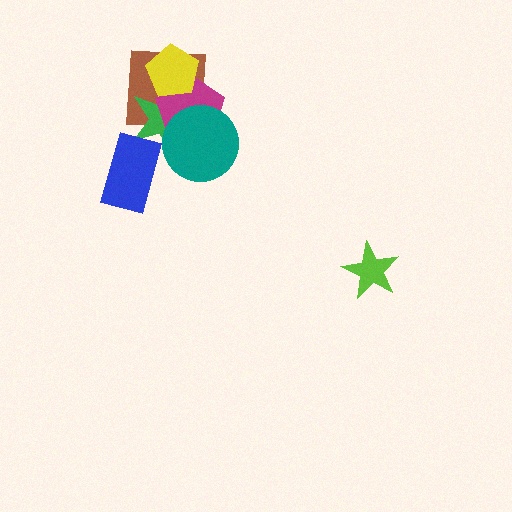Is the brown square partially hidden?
Yes, it is partially covered by another shape.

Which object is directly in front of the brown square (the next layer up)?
The green star is directly in front of the brown square.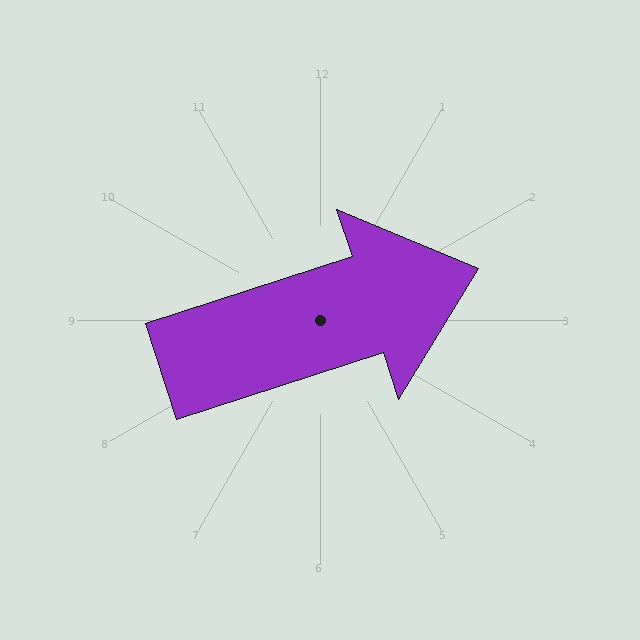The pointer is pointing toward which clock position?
Roughly 2 o'clock.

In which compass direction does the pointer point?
East.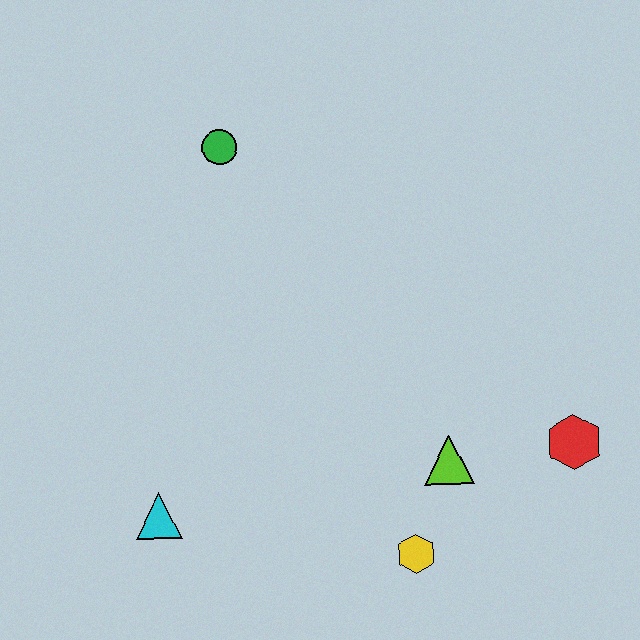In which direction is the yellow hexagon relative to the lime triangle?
The yellow hexagon is below the lime triangle.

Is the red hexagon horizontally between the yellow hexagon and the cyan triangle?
No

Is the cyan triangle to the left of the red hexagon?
Yes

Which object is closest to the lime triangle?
The yellow hexagon is closest to the lime triangle.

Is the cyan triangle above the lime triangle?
No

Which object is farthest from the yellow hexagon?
The green circle is farthest from the yellow hexagon.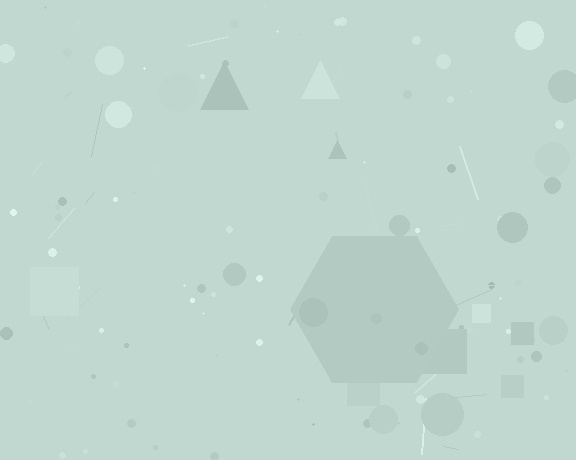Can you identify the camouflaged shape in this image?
The camouflaged shape is a hexagon.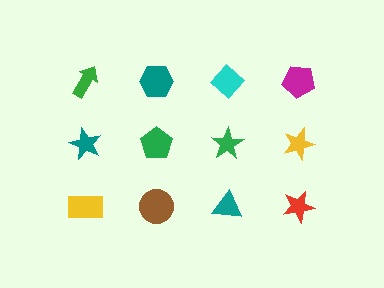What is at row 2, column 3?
A green star.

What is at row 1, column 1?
A green arrow.